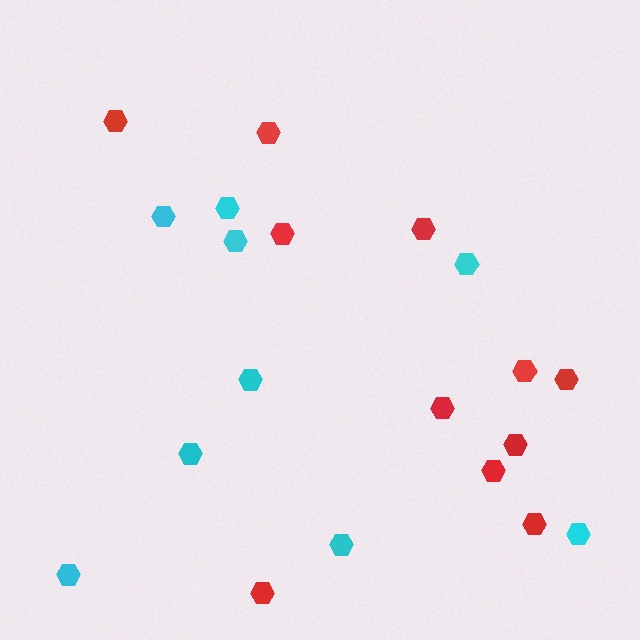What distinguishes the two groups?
There are 2 groups: one group of cyan hexagons (9) and one group of red hexagons (11).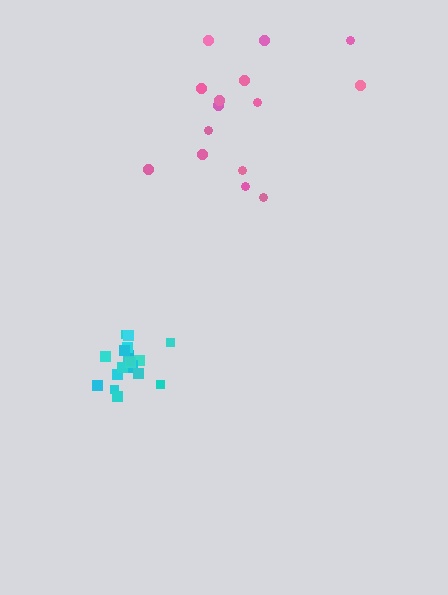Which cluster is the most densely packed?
Cyan.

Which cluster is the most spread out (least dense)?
Pink.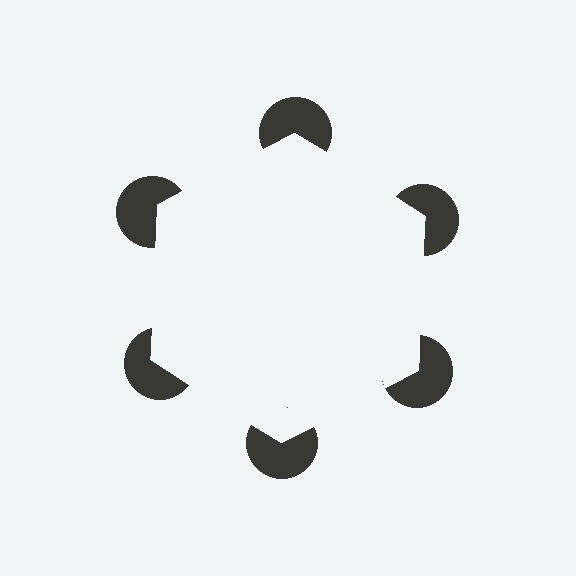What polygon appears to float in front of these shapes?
An illusory hexagon — its edges are inferred from the aligned wedge cuts in the pac-man discs, not physically drawn.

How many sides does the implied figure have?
6 sides.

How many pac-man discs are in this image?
There are 6 — one at each vertex of the illusory hexagon.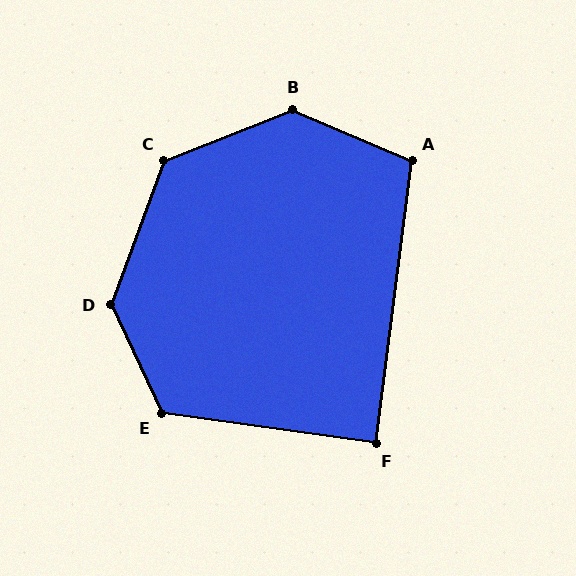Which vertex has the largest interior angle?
B, at approximately 136 degrees.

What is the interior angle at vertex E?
Approximately 123 degrees (obtuse).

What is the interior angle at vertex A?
Approximately 106 degrees (obtuse).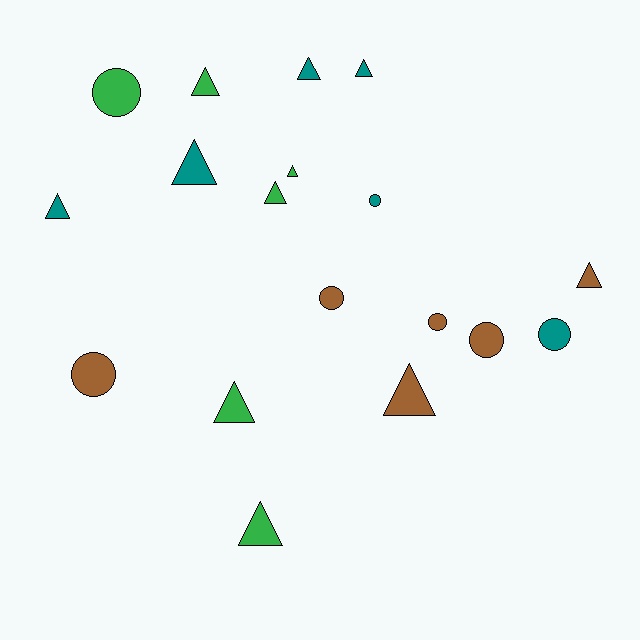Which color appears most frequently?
Teal, with 6 objects.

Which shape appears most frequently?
Triangle, with 11 objects.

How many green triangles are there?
There are 5 green triangles.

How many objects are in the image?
There are 18 objects.